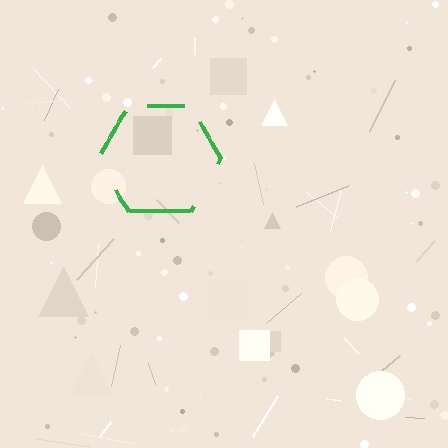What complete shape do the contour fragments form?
The contour fragments form a hexagon.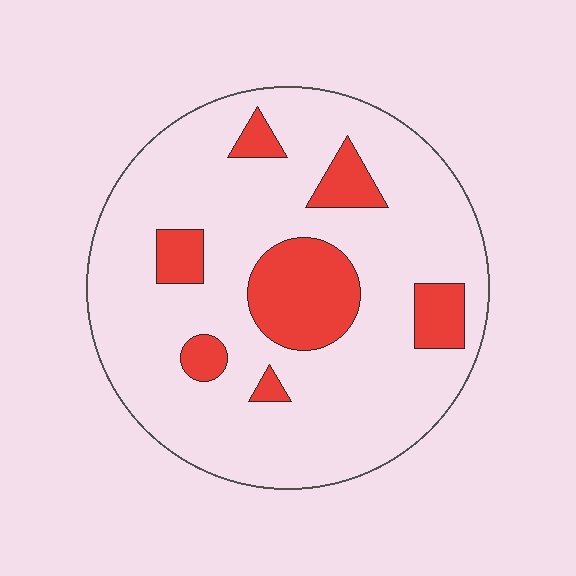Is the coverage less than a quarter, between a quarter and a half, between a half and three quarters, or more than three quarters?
Less than a quarter.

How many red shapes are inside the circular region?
7.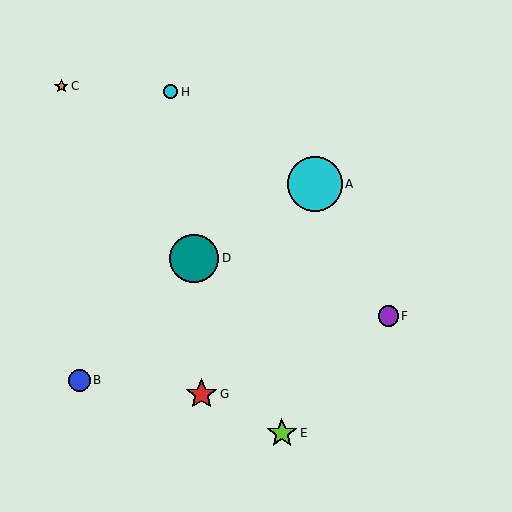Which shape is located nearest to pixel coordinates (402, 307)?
The purple circle (labeled F) at (388, 316) is nearest to that location.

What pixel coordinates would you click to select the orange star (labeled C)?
Click at (61, 86) to select the orange star C.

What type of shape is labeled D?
Shape D is a teal circle.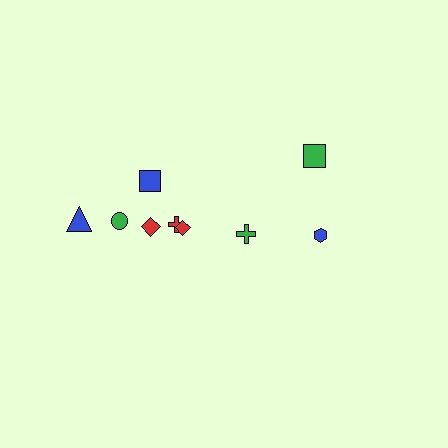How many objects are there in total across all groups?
There are 9 objects.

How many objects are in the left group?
There are 6 objects.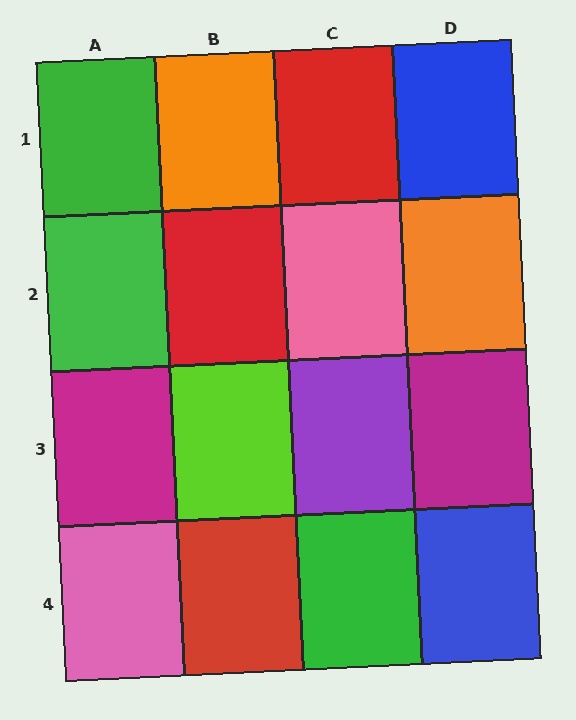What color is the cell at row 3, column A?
Magenta.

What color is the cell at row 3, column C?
Purple.